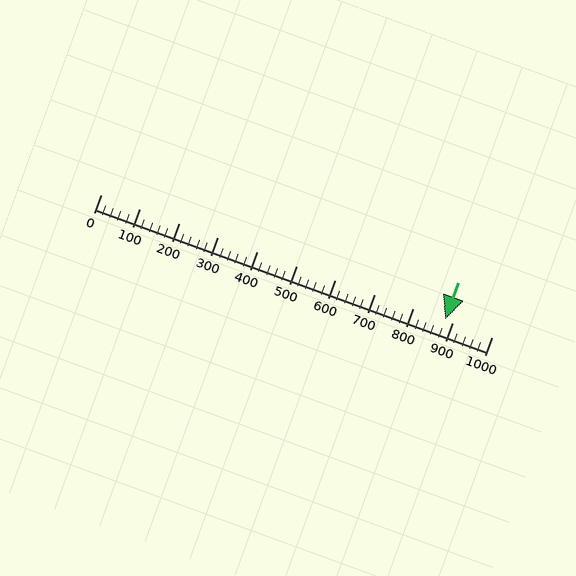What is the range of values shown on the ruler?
The ruler shows values from 0 to 1000.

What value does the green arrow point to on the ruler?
The green arrow points to approximately 880.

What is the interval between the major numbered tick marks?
The major tick marks are spaced 100 units apart.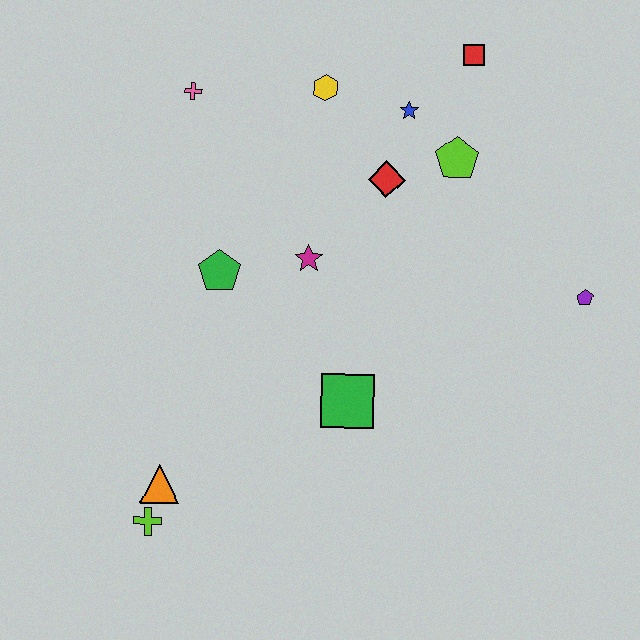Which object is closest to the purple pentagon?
The lime pentagon is closest to the purple pentagon.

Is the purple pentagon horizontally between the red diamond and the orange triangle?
No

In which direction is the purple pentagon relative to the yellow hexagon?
The purple pentagon is to the right of the yellow hexagon.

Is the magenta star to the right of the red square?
No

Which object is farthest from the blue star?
The lime cross is farthest from the blue star.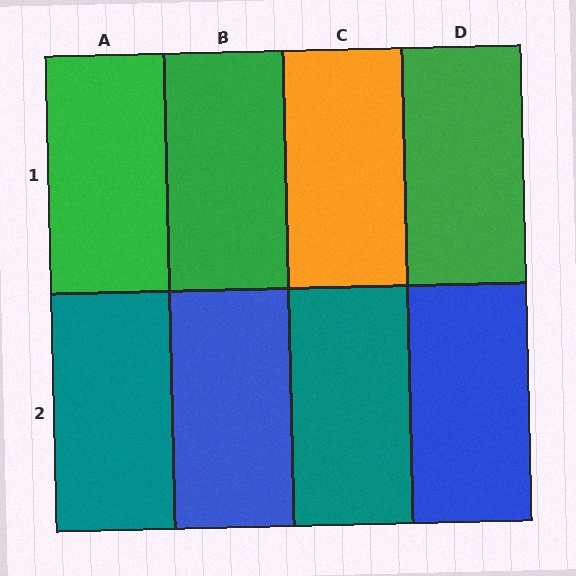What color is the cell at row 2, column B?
Blue.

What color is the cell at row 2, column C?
Teal.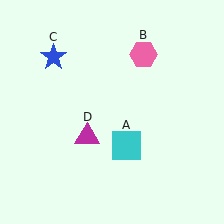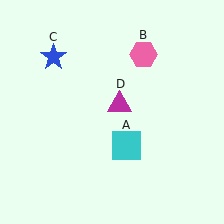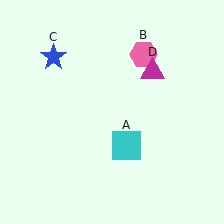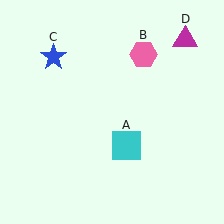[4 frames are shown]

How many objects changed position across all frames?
1 object changed position: magenta triangle (object D).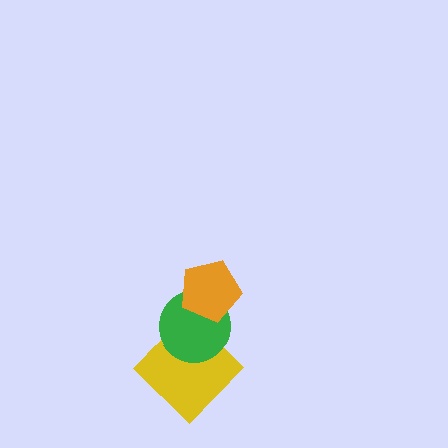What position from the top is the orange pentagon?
The orange pentagon is 1st from the top.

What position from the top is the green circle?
The green circle is 2nd from the top.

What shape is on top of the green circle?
The orange pentagon is on top of the green circle.